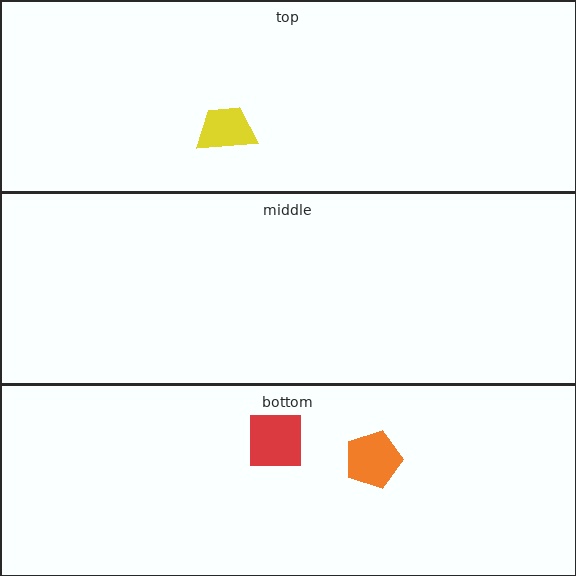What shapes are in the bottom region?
The orange pentagon, the red square.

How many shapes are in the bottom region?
2.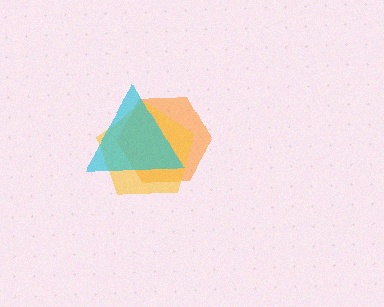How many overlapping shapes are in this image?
There are 3 overlapping shapes in the image.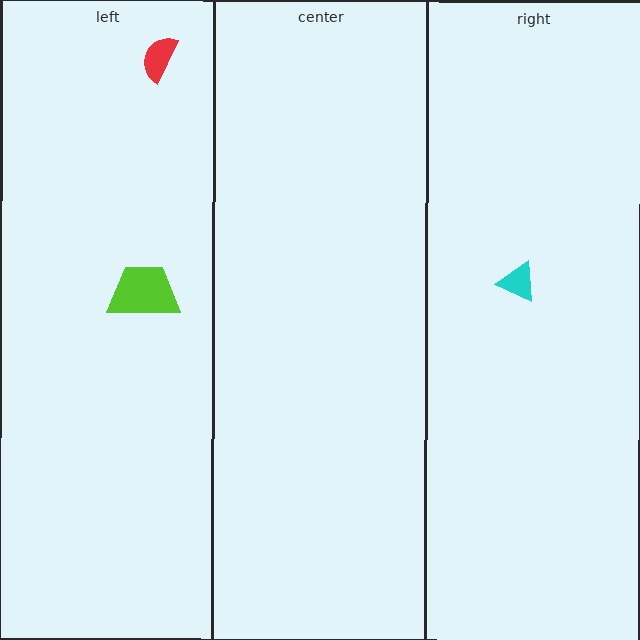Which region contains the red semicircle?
The left region.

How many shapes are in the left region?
2.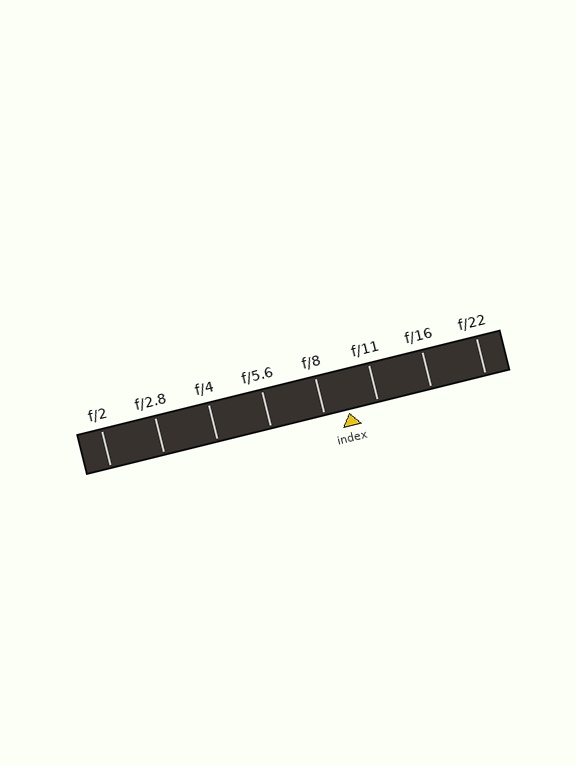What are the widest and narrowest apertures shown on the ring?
The widest aperture shown is f/2 and the narrowest is f/22.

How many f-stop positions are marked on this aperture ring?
There are 8 f-stop positions marked.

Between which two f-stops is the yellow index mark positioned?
The index mark is between f/8 and f/11.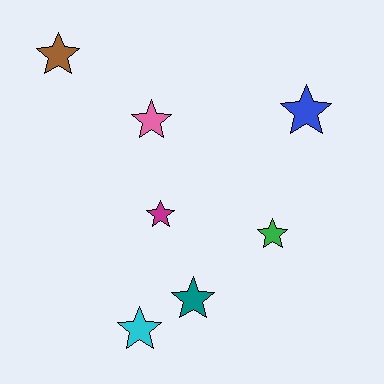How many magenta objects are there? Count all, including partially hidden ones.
There is 1 magenta object.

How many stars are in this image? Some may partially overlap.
There are 7 stars.